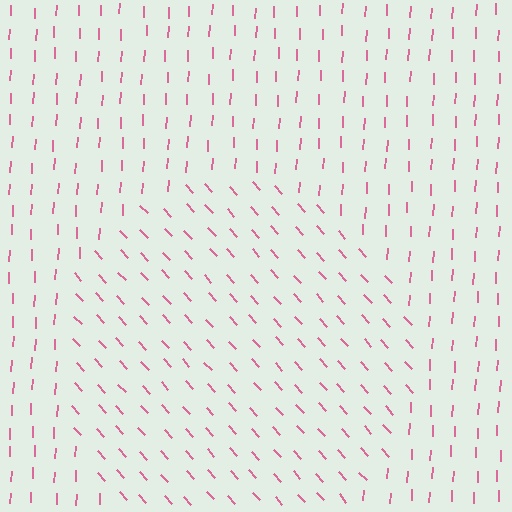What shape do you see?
I see a circle.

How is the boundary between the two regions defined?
The boundary is defined purely by a change in line orientation (approximately 45 degrees difference). All lines are the same color and thickness.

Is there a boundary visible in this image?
Yes, there is a texture boundary formed by a change in line orientation.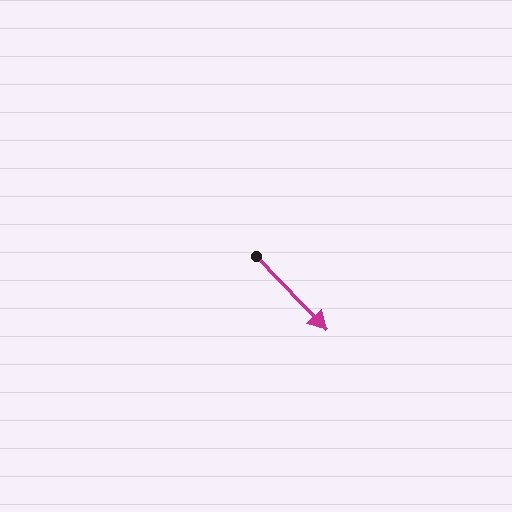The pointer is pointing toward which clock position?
Roughly 5 o'clock.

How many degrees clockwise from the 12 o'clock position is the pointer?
Approximately 136 degrees.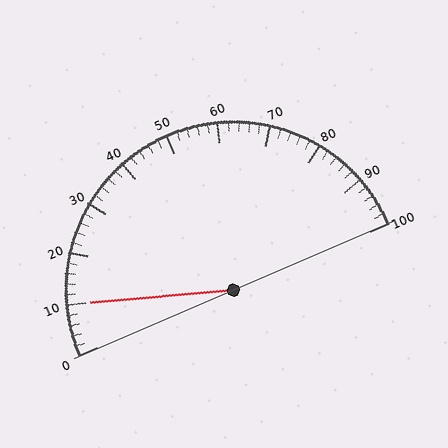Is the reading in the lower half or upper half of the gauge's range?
The reading is in the lower half of the range (0 to 100).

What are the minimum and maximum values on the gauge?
The gauge ranges from 0 to 100.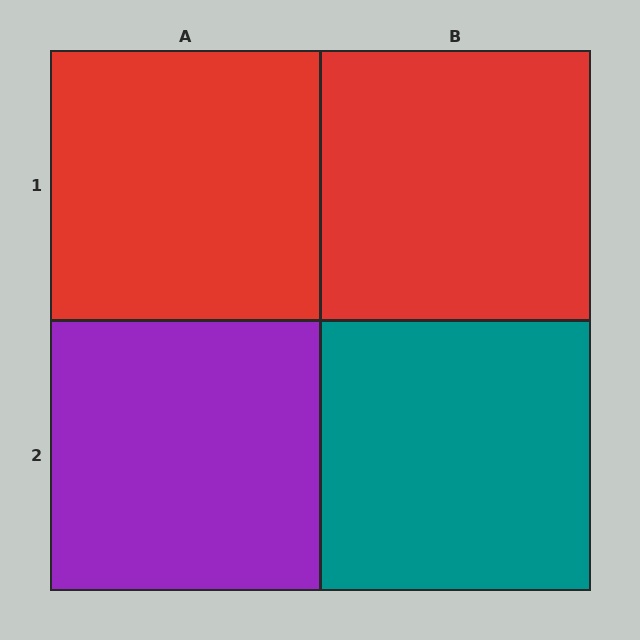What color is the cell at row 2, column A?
Purple.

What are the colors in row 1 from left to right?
Red, red.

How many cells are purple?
1 cell is purple.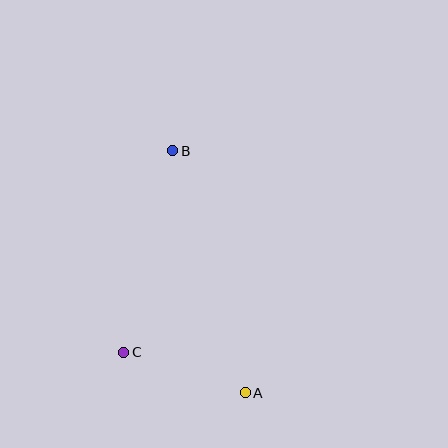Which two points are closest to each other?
Points A and C are closest to each other.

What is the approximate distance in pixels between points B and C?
The distance between B and C is approximately 207 pixels.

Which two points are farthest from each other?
Points A and B are farthest from each other.